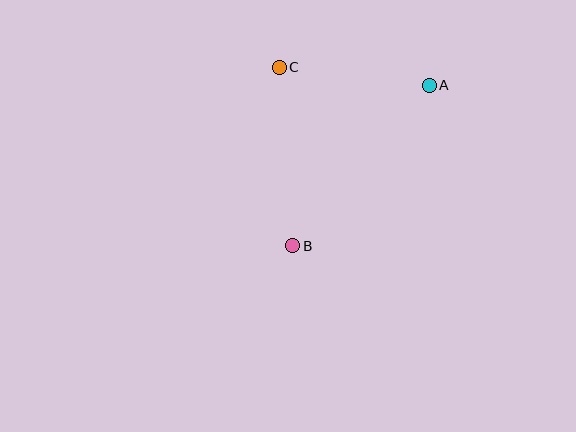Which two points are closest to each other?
Points A and C are closest to each other.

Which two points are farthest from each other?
Points A and B are farthest from each other.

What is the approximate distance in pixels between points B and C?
The distance between B and C is approximately 179 pixels.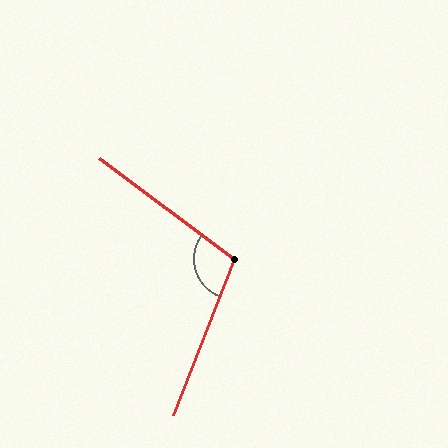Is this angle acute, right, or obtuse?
It is obtuse.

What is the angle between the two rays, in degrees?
Approximately 106 degrees.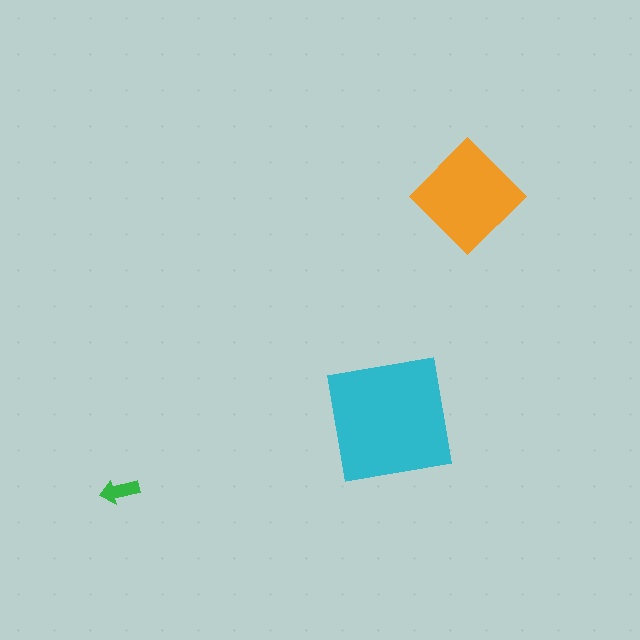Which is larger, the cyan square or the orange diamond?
The cyan square.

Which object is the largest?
The cyan square.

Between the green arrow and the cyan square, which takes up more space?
The cyan square.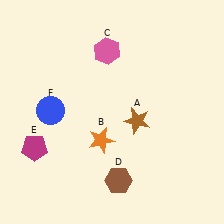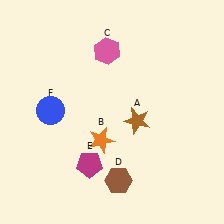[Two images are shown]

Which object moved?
The magenta pentagon (E) moved right.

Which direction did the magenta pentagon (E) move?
The magenta pentagon (E) moved right.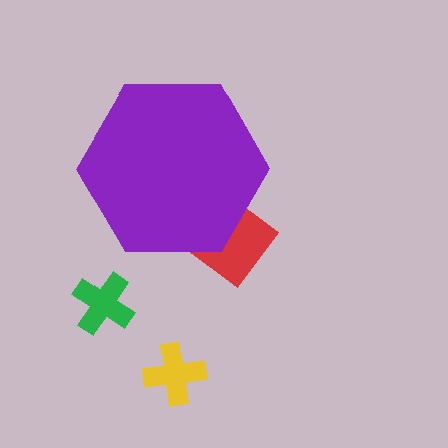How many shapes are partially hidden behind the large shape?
1 shape is partially hidden.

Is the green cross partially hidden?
No, the green cross is fully visible.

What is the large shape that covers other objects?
A purple hexagon.